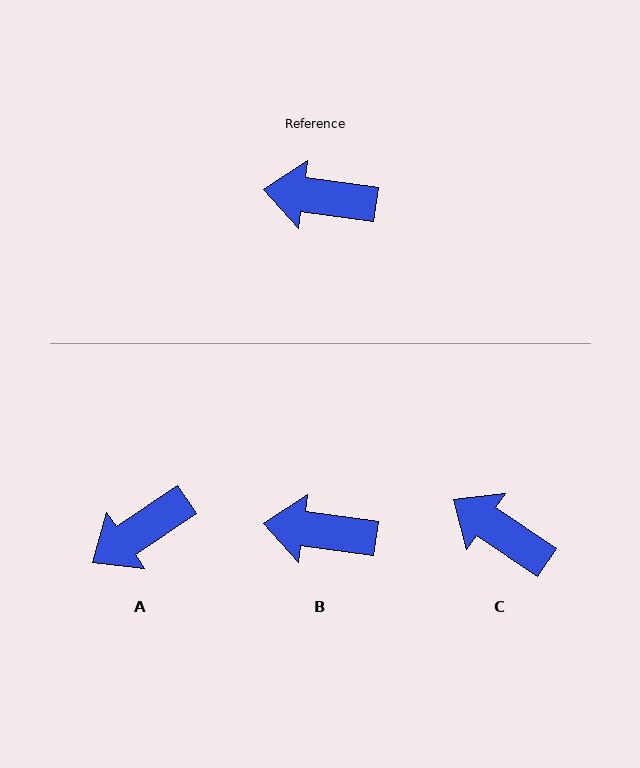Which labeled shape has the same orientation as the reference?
B.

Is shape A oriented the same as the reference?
No, it is off by about 41 degrees.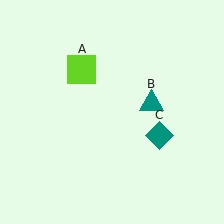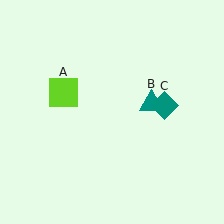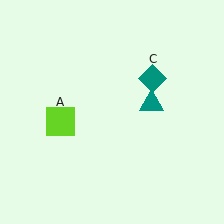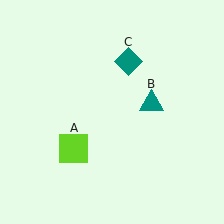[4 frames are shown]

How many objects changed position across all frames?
2 objects changed position: lime square (object A), teal diamond (object C).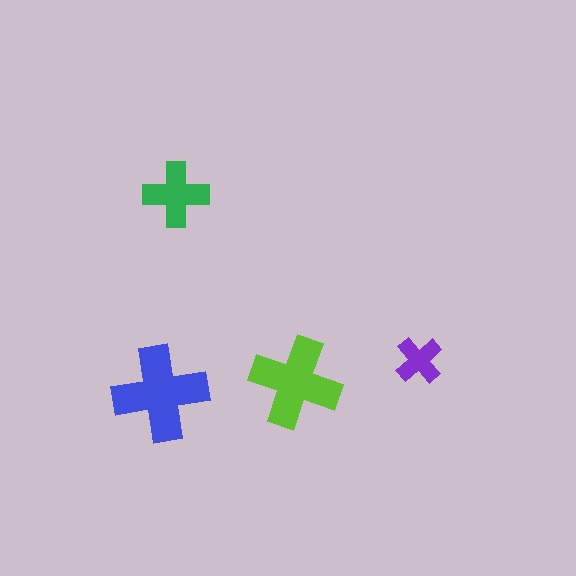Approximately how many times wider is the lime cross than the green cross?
About 1.5 times wider.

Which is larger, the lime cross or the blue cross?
The blue one.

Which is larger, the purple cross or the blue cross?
The blue one.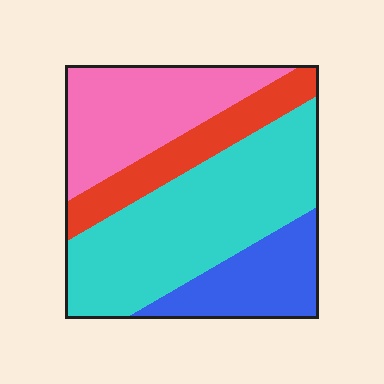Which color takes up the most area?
Cyan, at roughly 40%.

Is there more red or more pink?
Pink.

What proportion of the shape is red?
Red takes up less than a quarter of the shape.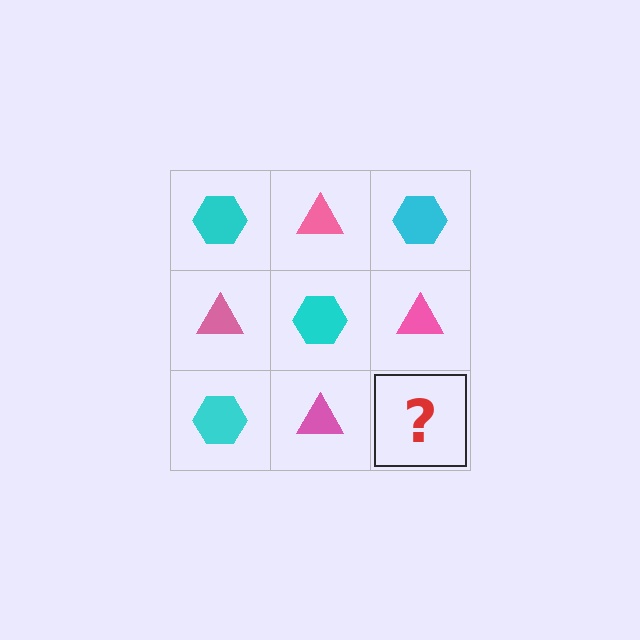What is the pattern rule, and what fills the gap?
The rule is that it alternates cyan hexagon and pink triangle in a checkerboard pattern. The gap should be filled with a cyan hexagon.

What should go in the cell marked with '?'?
The missing cell should contain a cyan hexagon.